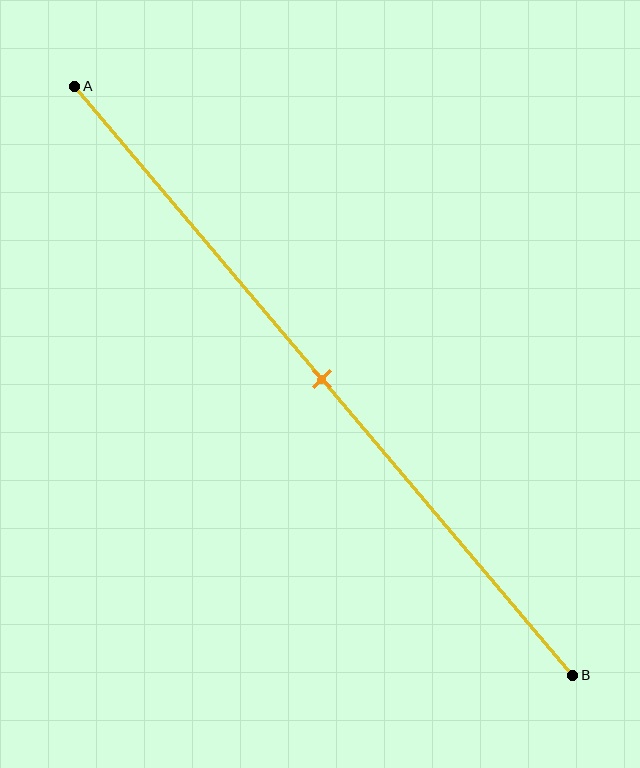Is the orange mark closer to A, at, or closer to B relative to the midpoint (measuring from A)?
The orange mark is approximately at the midpoint of segment AB.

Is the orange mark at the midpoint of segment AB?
Yes, the mark is approximately at the midpoint.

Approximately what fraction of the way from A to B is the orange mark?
The orange mark is approximately 50% of the way from A to B.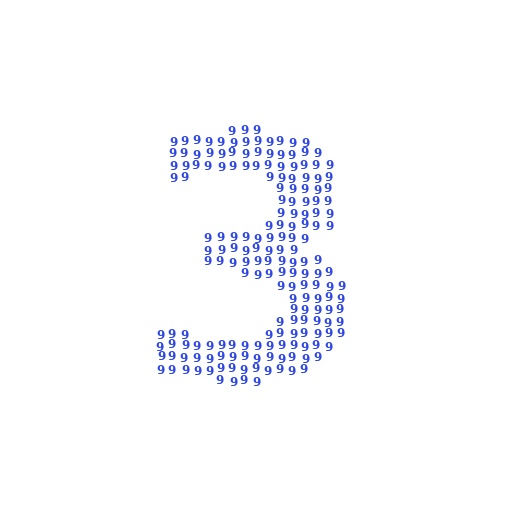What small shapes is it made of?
It is made of small digit 9's.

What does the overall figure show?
The overall figure shows the digit 3.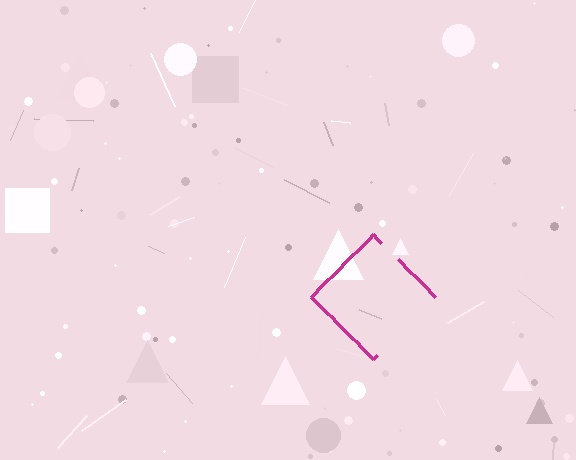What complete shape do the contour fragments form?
The contour fragments form a diamond.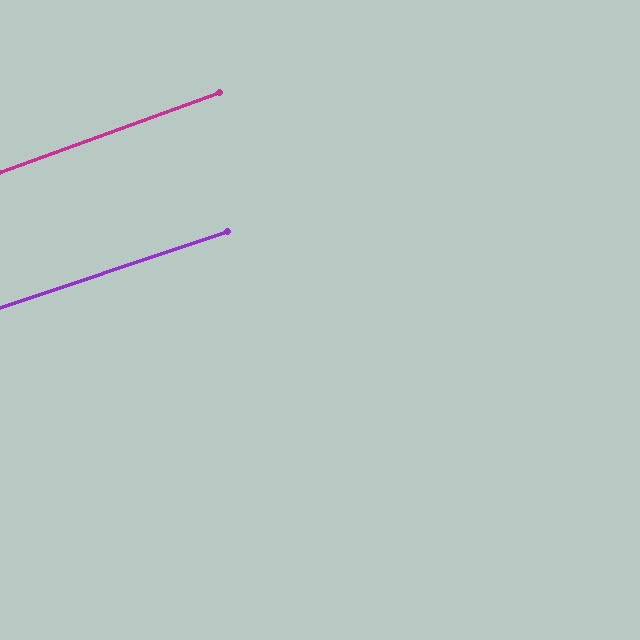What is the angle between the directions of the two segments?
Approximately 1 degree.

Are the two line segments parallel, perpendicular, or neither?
Parallel — their directions differ by only 1.3°.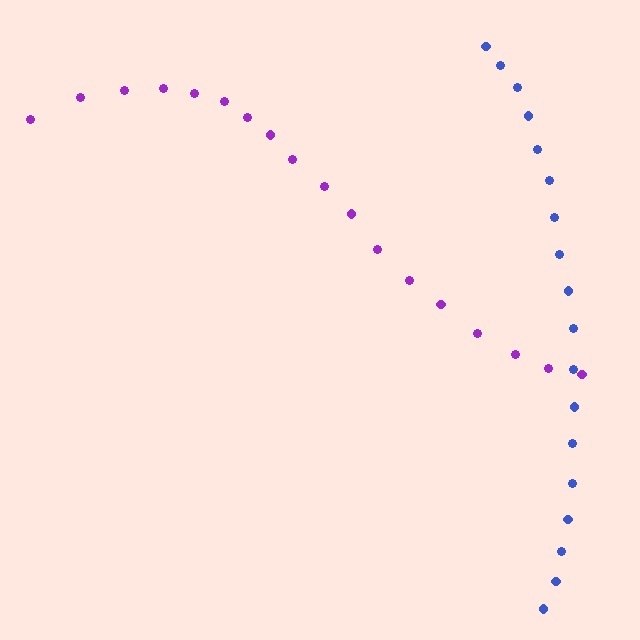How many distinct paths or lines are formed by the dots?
There are 2 distinct paths.